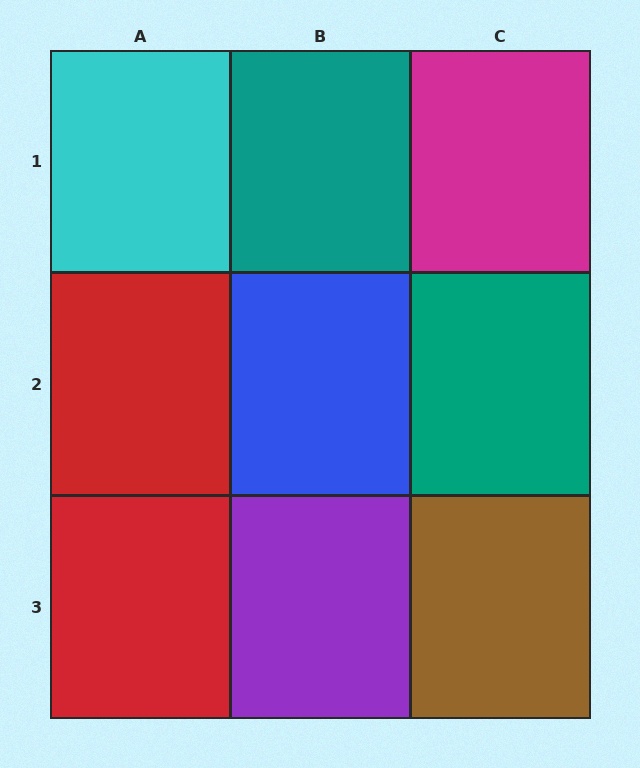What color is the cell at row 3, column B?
Purple.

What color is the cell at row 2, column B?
Blue.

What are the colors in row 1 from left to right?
Cyan, teal, magenta.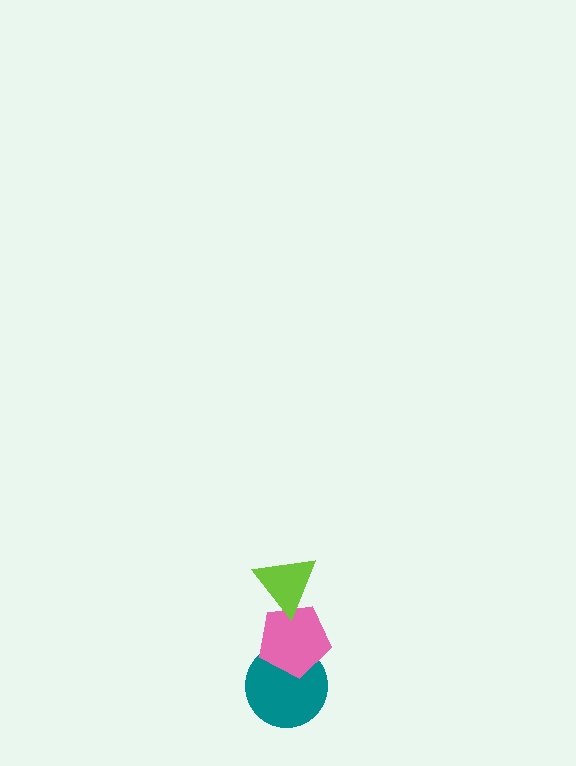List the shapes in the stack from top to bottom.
From top to bottom: the lime triangle, the pink pentagon, the teal circle.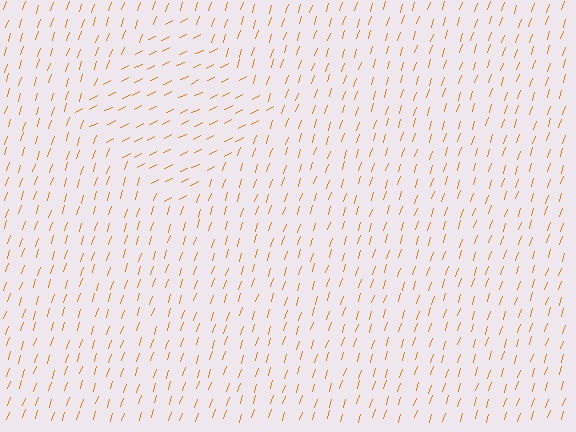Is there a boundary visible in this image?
Yes, there is a texture boundary formed by a change in line orientation.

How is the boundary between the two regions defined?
The boundary is defined purely by a change in line orientation (approximately 45 degrees difference). All lines are the same color and thickness.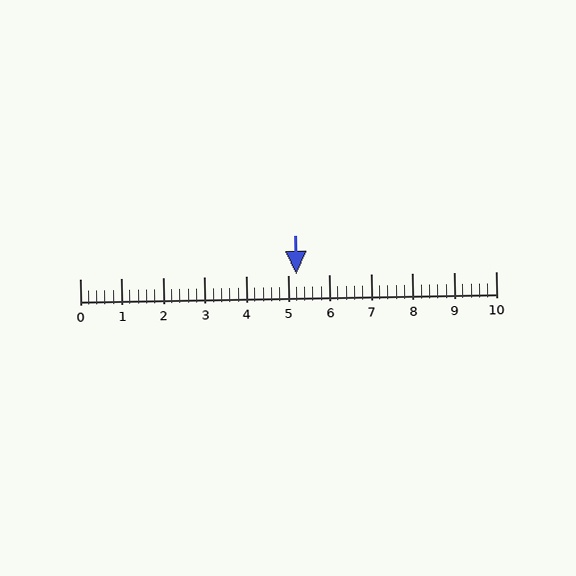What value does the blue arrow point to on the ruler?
The blue arrow points to approximately 5.2.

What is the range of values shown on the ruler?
The ruler shows values from 0 to 10.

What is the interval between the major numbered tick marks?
The major tick marks are spaced 1 units apart.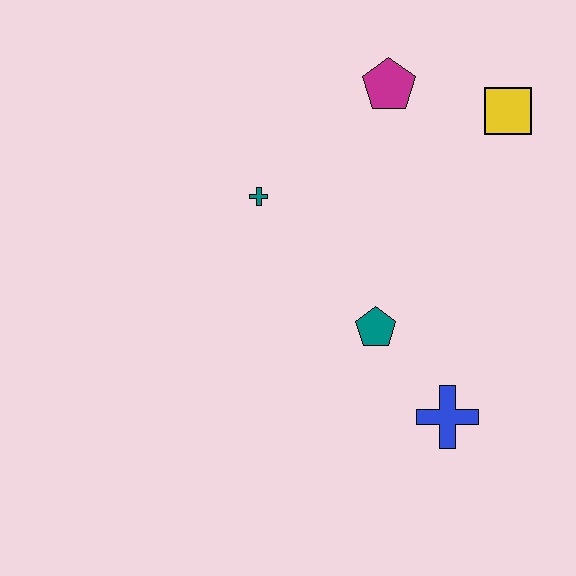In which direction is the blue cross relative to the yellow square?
The blue cross is below the yellow square.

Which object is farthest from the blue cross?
The magenta pentagon is farthest from the blue cross.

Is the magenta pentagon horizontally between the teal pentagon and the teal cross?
No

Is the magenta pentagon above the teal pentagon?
Yes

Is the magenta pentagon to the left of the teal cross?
No